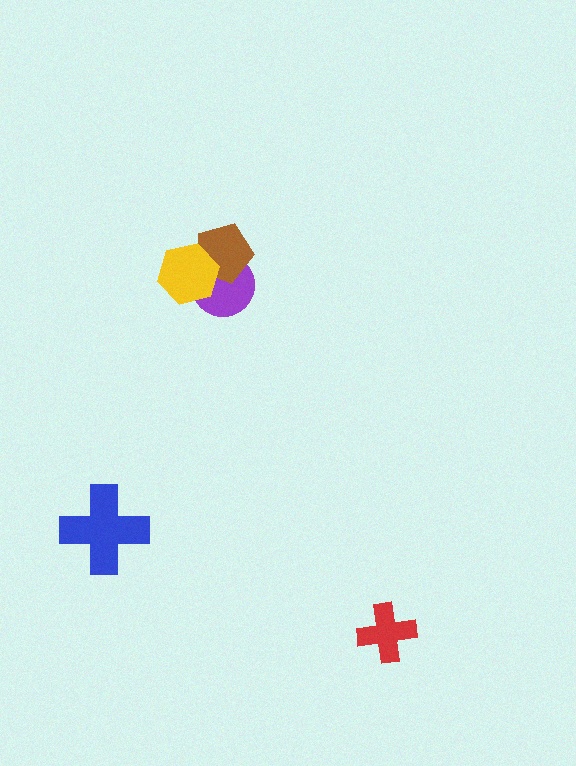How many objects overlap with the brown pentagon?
2 objects overlap with the brown pentagon.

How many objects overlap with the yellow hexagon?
2 objects overlap with the yellow hexagon.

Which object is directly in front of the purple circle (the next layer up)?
The brown pentagon is directly in front of the purple circle.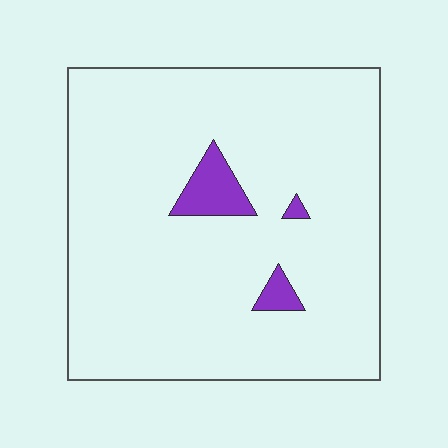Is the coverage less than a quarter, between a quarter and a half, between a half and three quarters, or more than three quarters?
Less than a quarter.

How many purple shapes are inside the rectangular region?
3.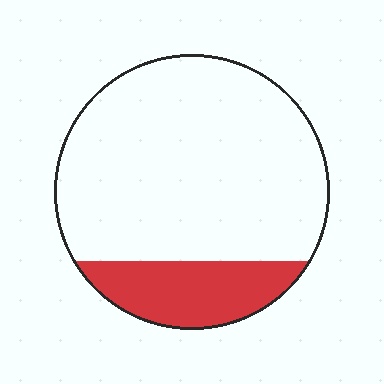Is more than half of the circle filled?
No.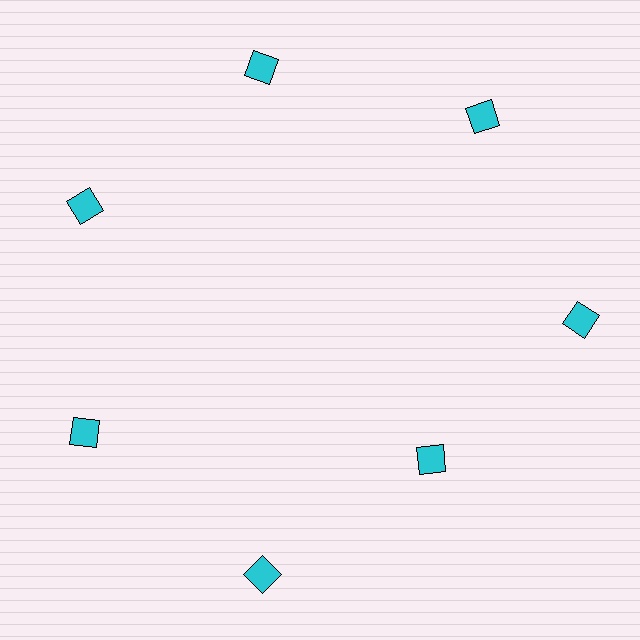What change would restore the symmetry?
The symmetry would be restored by moving it outward, back onto the ring so that all 7 squares sit at equal angles and equal distance from the center.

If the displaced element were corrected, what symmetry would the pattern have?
It would have 7-fold rotational symmetry — the pattern would map onto itself every 51 degrees.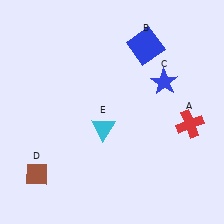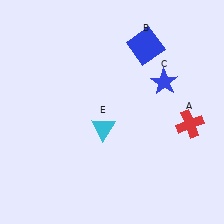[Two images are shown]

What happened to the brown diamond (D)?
The brown diamond (D) was removed in Image 2. It was in the bottom-left area of Image 1.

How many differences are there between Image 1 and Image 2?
There is 1 difference between the two images.